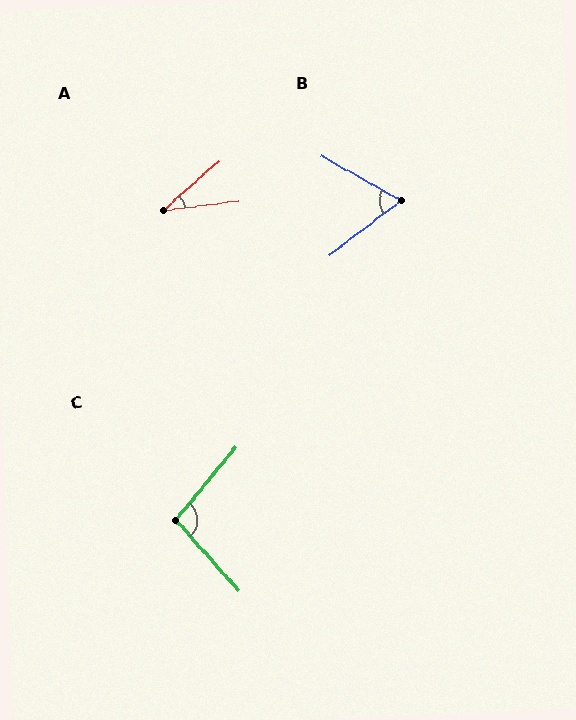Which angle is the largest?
C, at approximately 99 degrees.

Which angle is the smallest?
A, at approximately 34 degrees.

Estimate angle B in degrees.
Approximately 66 degrees.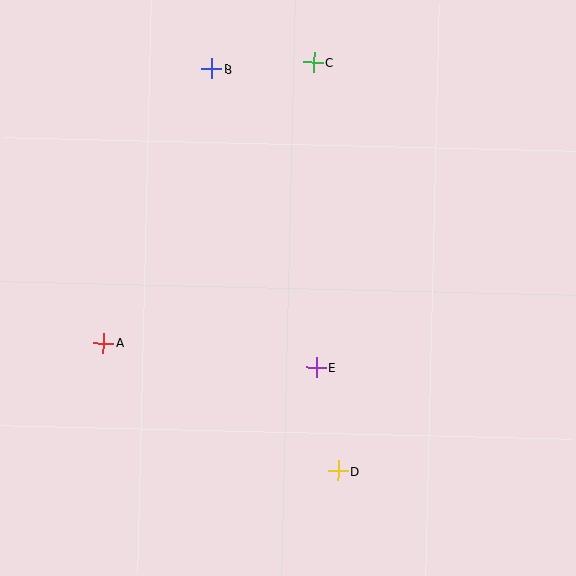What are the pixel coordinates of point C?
Point C is at (313, 62).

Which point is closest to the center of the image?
Point E at (317, 367) is closest to the center.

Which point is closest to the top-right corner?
Point C is closest to the top-right corner.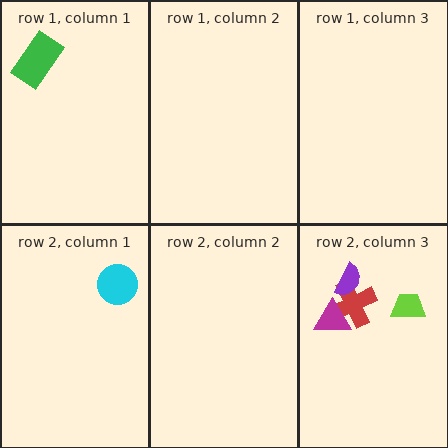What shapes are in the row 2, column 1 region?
The cyan circle.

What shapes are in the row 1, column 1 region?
The green rectangle.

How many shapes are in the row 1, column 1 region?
1.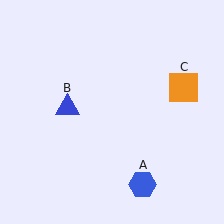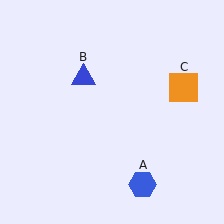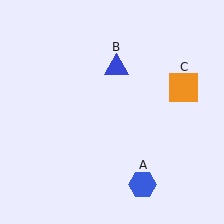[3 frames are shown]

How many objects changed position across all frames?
1 object changed position: blue triangle (object B).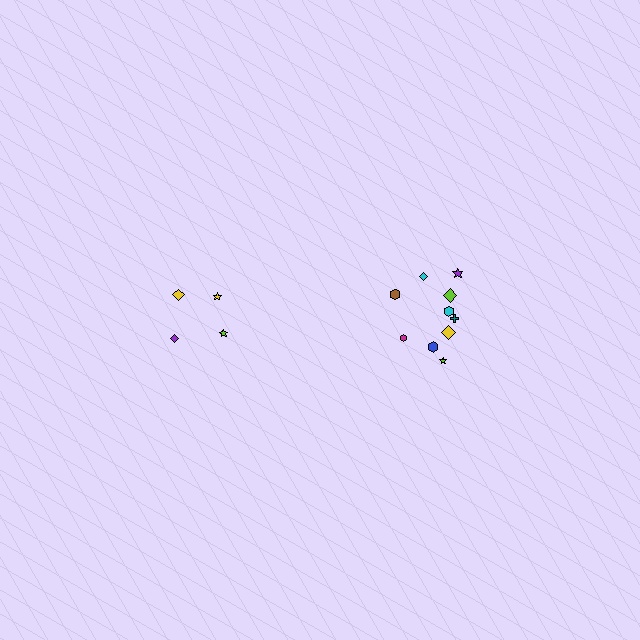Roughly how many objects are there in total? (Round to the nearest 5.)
Roughly 15 objects in total.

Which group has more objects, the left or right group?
The right group.